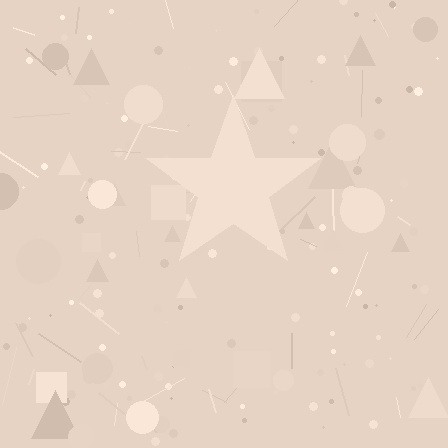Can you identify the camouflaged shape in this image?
The camouflaged shape is a star.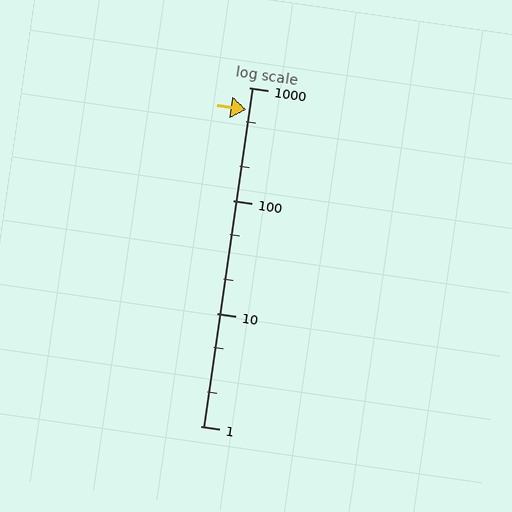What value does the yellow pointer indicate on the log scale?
The pointer indicates approximately 640.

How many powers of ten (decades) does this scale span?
The scale spans 3 decades, from 1 to 1000.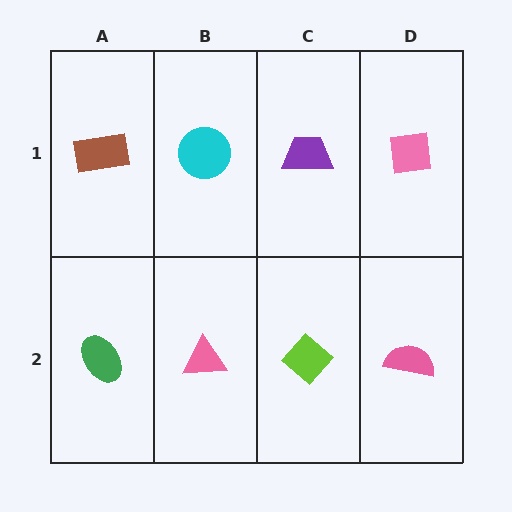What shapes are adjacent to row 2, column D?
A pink square (row 1, column D), a lime diamond (row 2, column C).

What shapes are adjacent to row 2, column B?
A cyan circle (row 1, column B), a green ellipse (row 2, column A), a lime diamond (row 2, column C).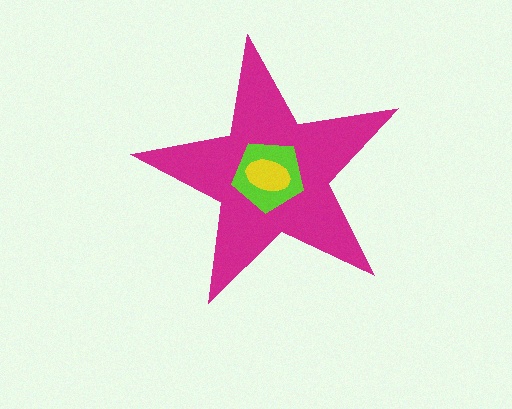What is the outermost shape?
The magenta star.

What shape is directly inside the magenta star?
The lime pentagon.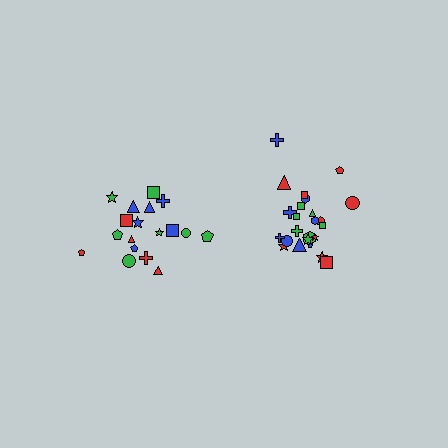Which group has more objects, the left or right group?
The right group.